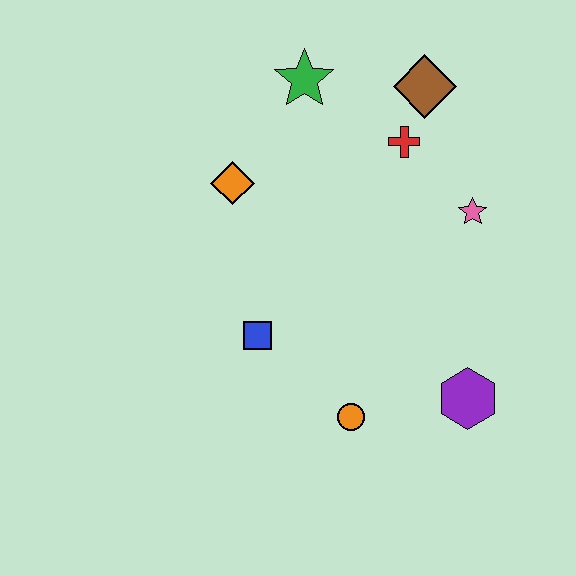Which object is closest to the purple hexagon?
The orange circle is closest to the purple hexagon.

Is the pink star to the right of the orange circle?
Yes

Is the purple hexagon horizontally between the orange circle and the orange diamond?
No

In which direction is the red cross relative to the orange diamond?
The red cross is to the right of the orange diamond.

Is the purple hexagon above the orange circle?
Yes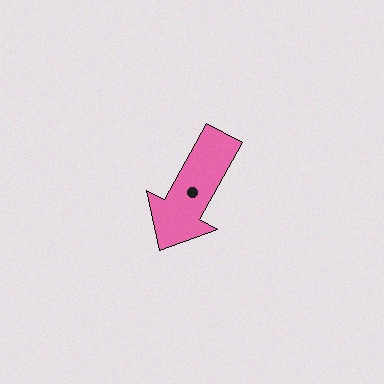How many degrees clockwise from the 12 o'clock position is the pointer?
Approximately 209 degrees.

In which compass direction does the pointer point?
Southwest.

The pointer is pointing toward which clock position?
Roughly 7 o'clock.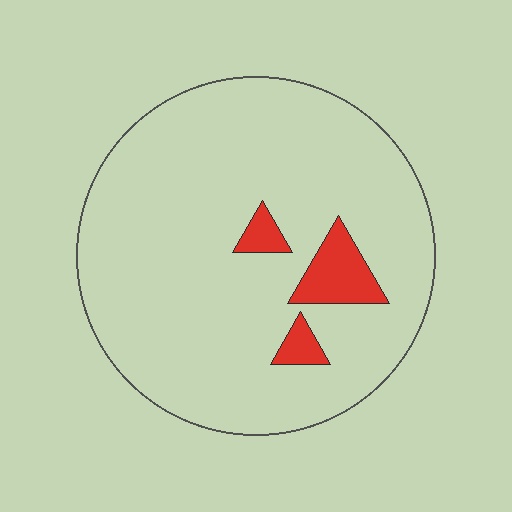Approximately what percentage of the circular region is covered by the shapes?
Approximately 10%.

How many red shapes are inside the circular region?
3.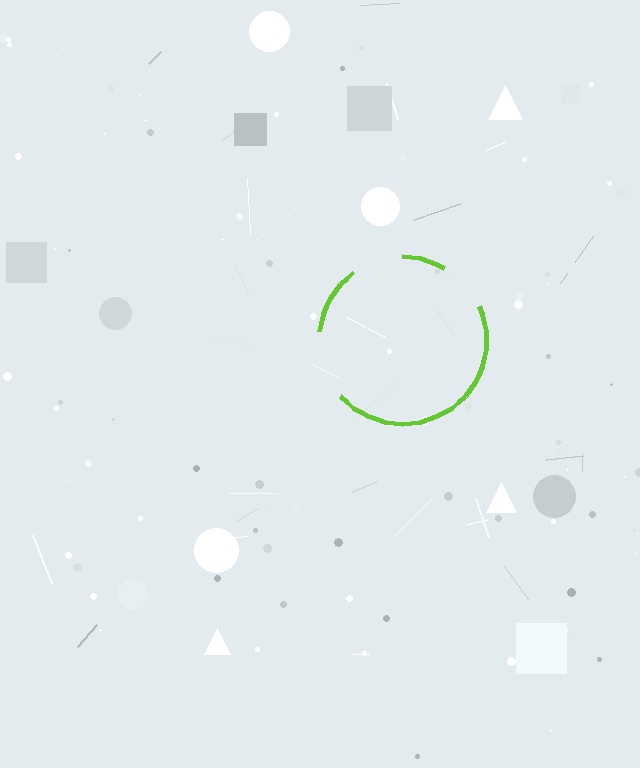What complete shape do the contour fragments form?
The contour fragments form a circle.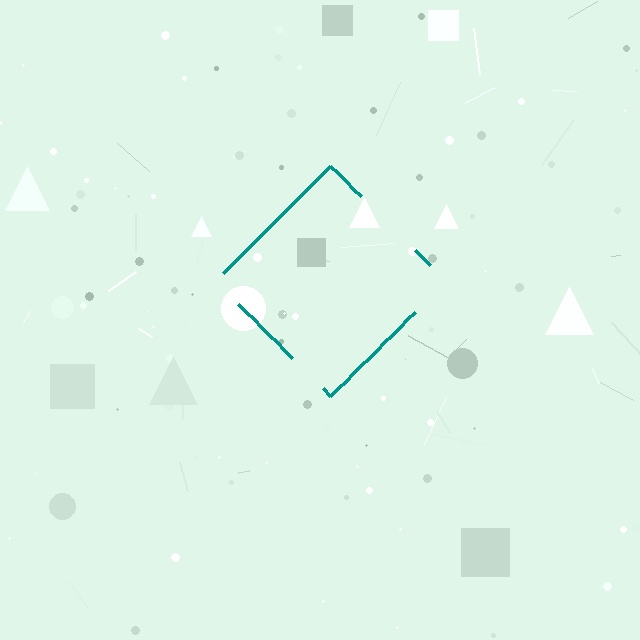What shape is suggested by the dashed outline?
The dashed outline suggests a diamond.